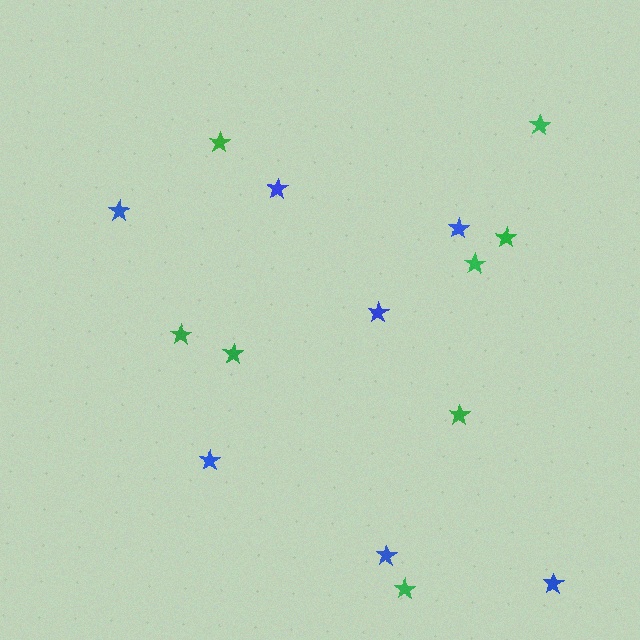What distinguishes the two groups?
There are 2 groups: one group of blue stars (7) and one group of green stars (8).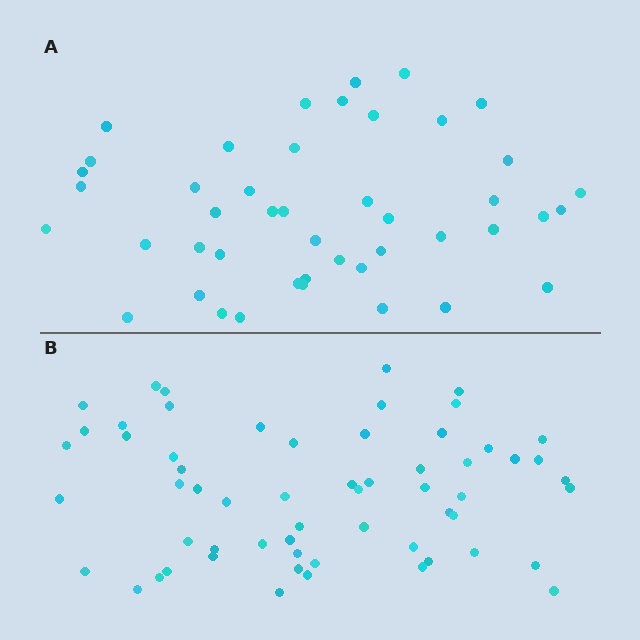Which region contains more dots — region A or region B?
Region B (the bottom region) has more dots.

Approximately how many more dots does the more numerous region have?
Region B has approximately 15 more dots than region A.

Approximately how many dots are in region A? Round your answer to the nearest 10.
About 40 dots. (The exact count is 45, which rounds to 40.)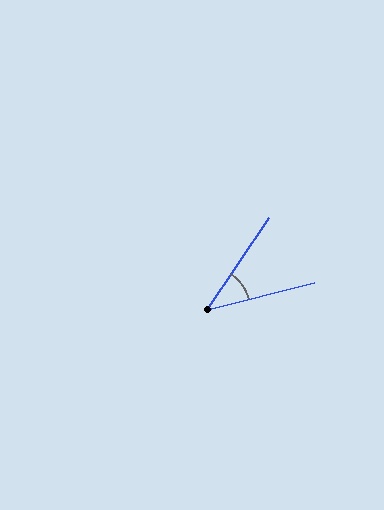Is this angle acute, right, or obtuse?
It is acute.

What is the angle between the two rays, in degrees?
Approximately 42 degrees.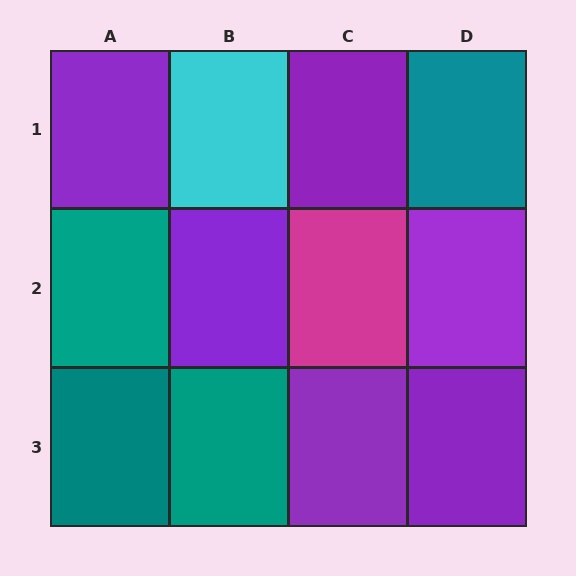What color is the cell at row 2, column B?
Purple.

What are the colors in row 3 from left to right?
Teal, teal, purple, purple.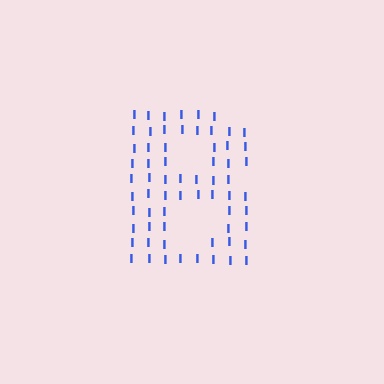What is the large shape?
The large shape is the letter B.